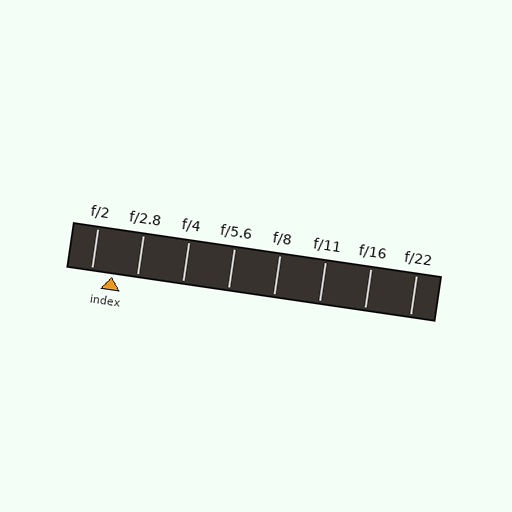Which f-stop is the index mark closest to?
The index mark is closest to f/2.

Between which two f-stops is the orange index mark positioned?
The index mark is between f/2 and f/2.8.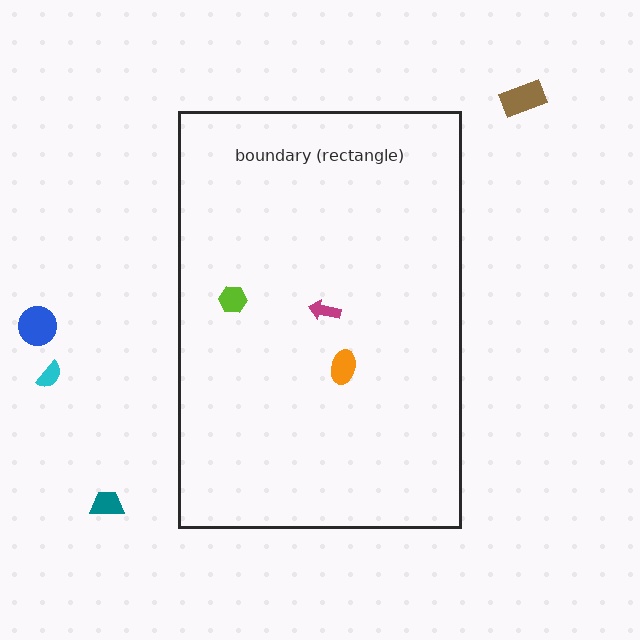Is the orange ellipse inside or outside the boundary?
Inside.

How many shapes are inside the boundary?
3 inside, 4 outside.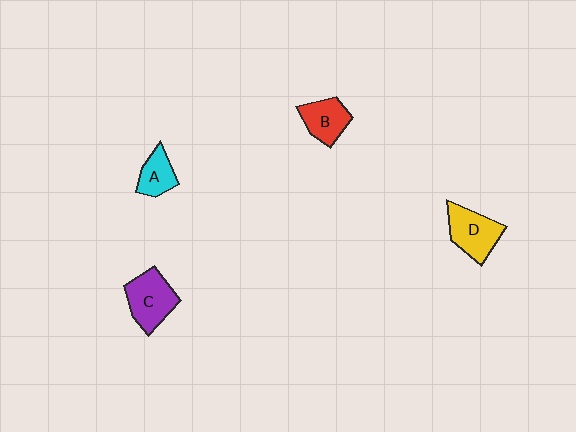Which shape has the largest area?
Shape C (purple).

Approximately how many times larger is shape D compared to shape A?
Approximately 1.5 times.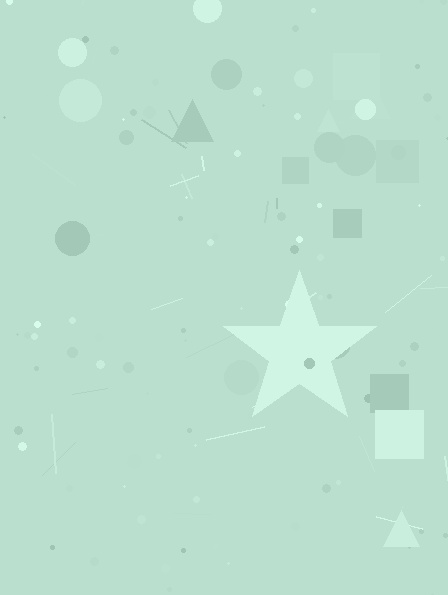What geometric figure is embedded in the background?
A star is embedded in the background.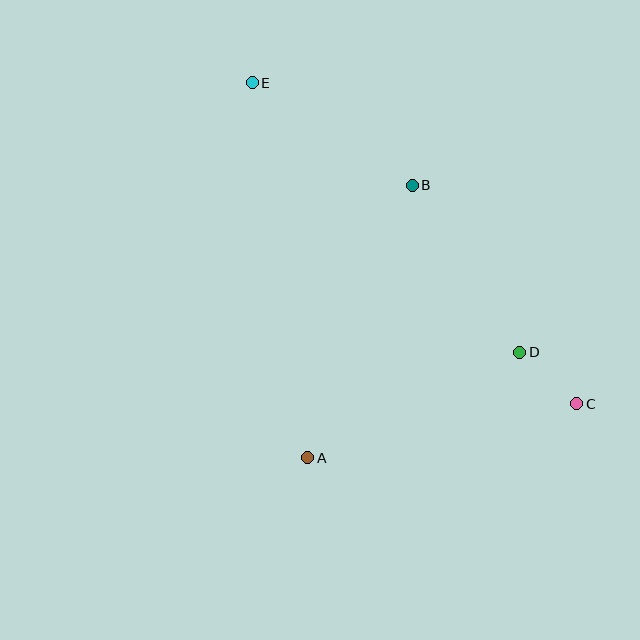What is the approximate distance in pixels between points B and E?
The distance between B and E is approximately 190 pixels.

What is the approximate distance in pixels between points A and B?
The distance between A and B is approximately 292 pixels.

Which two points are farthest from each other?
Points C and E are farthest from each other.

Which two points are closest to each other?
Points C and D are closest to each other.